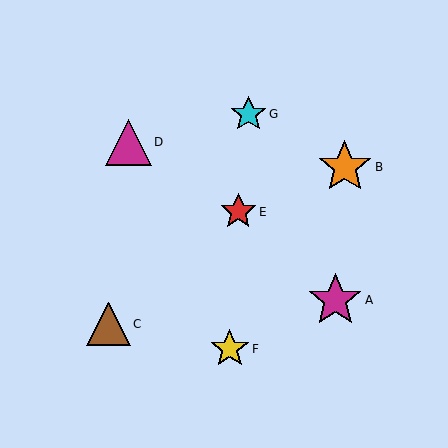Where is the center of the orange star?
The center of the orange star is at (345, 167).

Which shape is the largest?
The magenta star (labeled A) is the largest.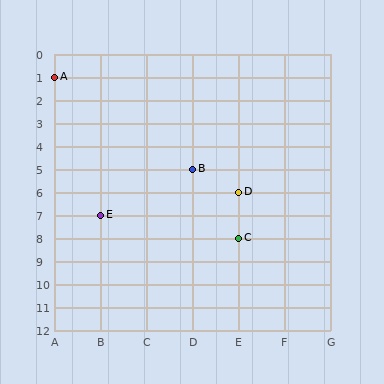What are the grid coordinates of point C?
Point C is at grid coordinates (E, 8).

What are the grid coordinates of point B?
Point B is at grid coordinates (D, 5).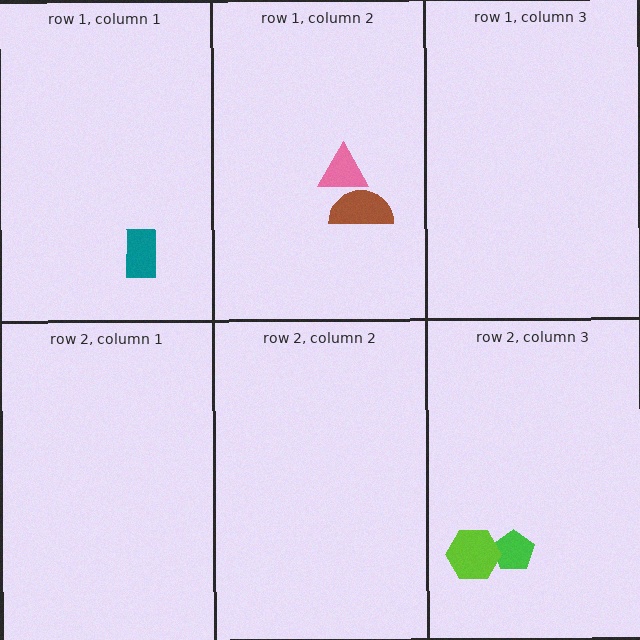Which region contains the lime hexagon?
The row 2, column 3 region.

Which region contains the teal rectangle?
The row 1, column 1 region.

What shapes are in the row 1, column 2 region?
The brown semicircle, the pink triangle.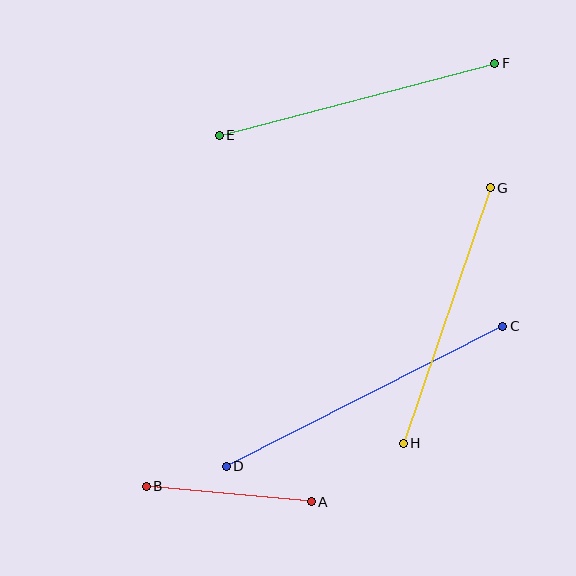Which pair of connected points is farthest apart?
Points C and D are farthest apart.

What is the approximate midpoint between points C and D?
The midpoint is at approximately (365, 396) pixels.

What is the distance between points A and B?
The distance is approximately 166 pixels.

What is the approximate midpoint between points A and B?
The midpoint is at approximately (229, 494) pixels.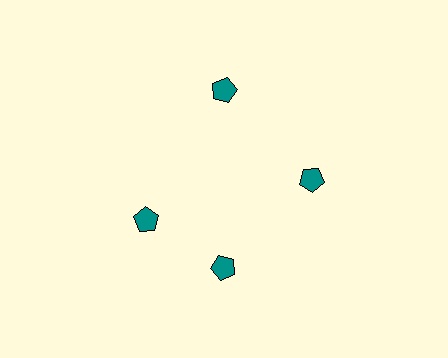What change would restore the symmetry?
The symmetry would be restored by rotating it back into even spacing with its neighbors so that all 4 pentagons sit at equal angles and equal distance from the center.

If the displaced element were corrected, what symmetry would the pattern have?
It would have 4-fold rotational symmetry — the pattern would map onto itself every 90 degrees.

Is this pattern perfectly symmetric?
No. The 4 teal pentagons are arranged in a ring, but one element near the 9 o'clock position is rotated out of alignment along the ring, breaking the 4-fold rotational symmetry.